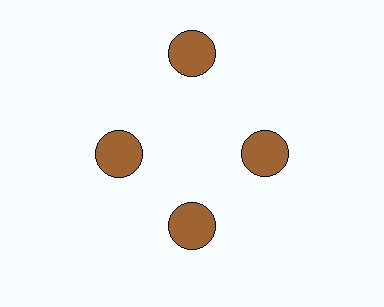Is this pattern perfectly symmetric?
No. The 4 brown circles are arranged in a ring, but one element near the 12 o'clock position is pushed outward from the center, breaking the 4-fold rotational symmetry.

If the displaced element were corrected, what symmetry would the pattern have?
It would have 4-fold rotational symmetry — the pattern would map onto itself every 90 degrees.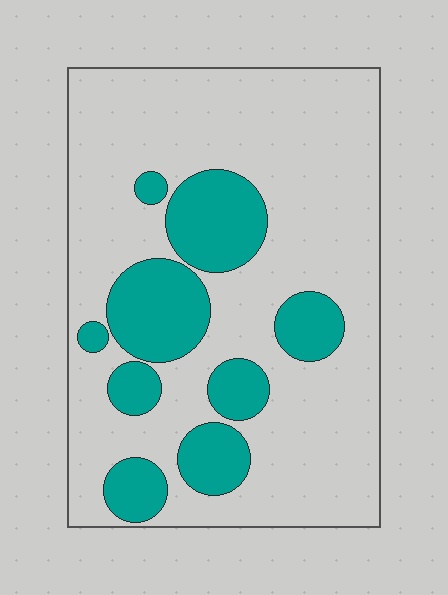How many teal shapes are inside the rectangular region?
9.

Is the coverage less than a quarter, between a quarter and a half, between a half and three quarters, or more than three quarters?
Less than a quarter.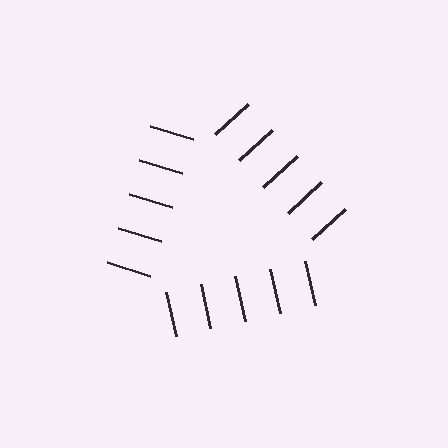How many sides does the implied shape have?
3 sides — the line-ends trace a triangle.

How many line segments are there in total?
15 — 5 along each of the 3 edges.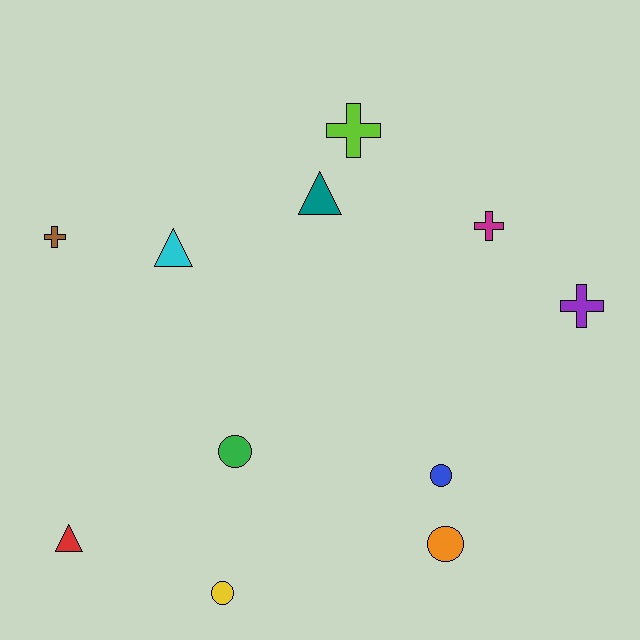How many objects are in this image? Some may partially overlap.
There are 11 objects.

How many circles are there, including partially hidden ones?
There are 4 circles.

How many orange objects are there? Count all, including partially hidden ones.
There is 1 orange object.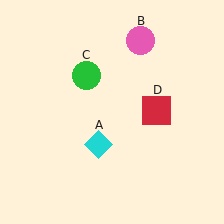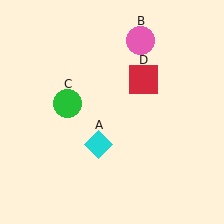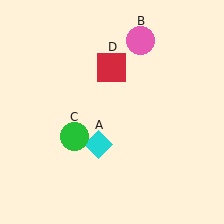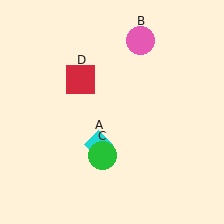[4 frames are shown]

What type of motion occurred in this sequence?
The green circle (object C), red square (object D) rotated counterclockwise around the center of the scene.